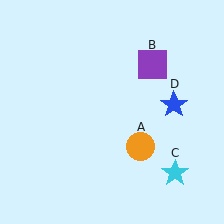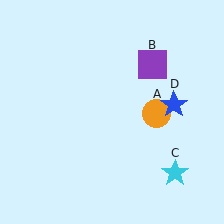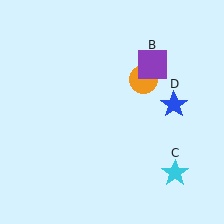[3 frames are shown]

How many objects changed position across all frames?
1 object changed position: orange circle (object A).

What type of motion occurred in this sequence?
The orange circle (object A) rotated counterclockwise around the center of the scene.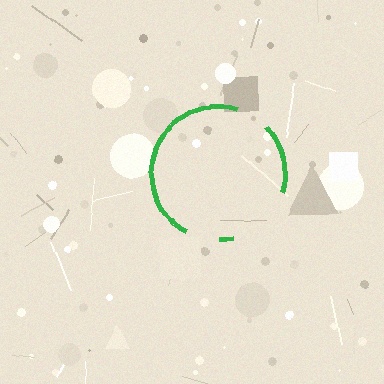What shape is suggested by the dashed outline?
The dashed outline suggests a circle.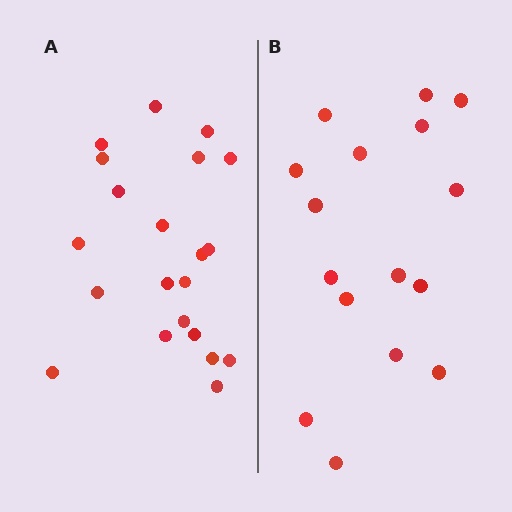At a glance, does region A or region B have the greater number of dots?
Region A (the left region) has more dots.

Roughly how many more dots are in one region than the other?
Region A has about 5 more dots than region B.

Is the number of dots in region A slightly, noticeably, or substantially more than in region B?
Region A has noticeably more, but not dramatically so. The ratio is roughly 1.3 to 1.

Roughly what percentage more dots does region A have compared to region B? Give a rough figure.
About 30% more.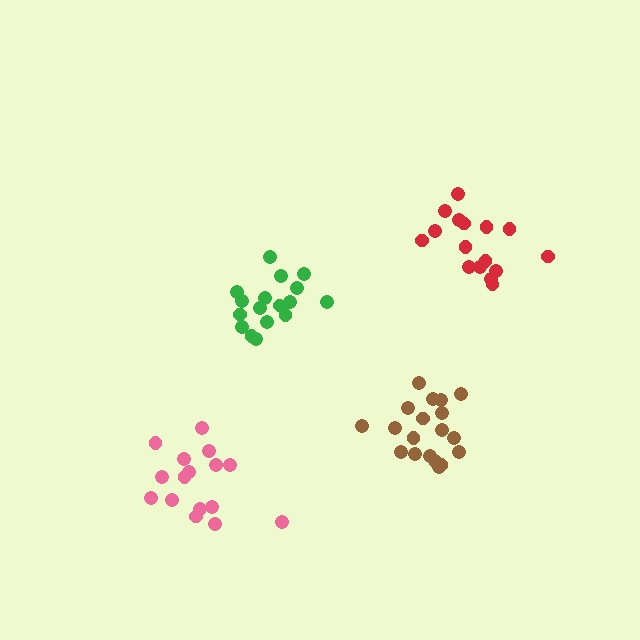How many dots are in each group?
Group 1: 16 dots, Group 2: 19 dots, Group 3: 16 dots, Group 4: 17 dots (68 total).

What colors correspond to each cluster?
The clusters are colored: pink, brown, red, green.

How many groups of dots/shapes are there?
There are 4 groups.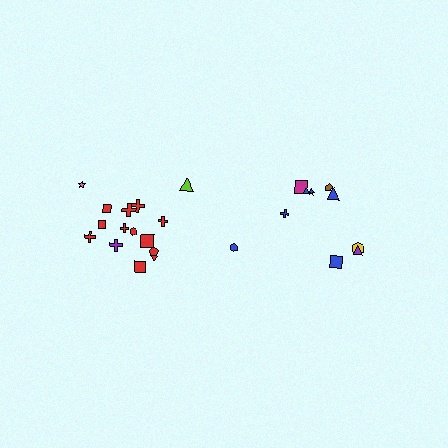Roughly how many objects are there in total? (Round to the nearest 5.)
Roughly 25 objects in total.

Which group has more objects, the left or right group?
The left group.